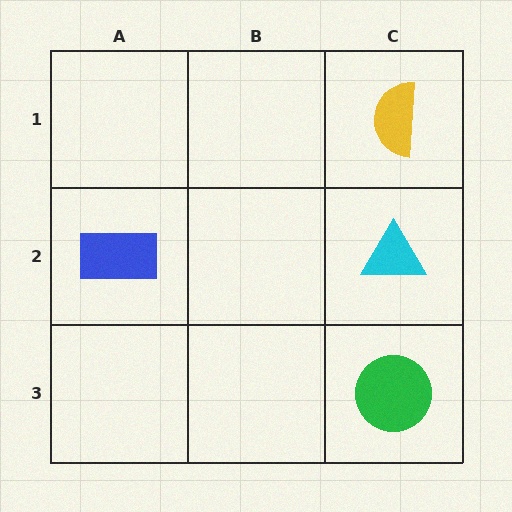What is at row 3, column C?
A green circle.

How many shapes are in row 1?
1 shape.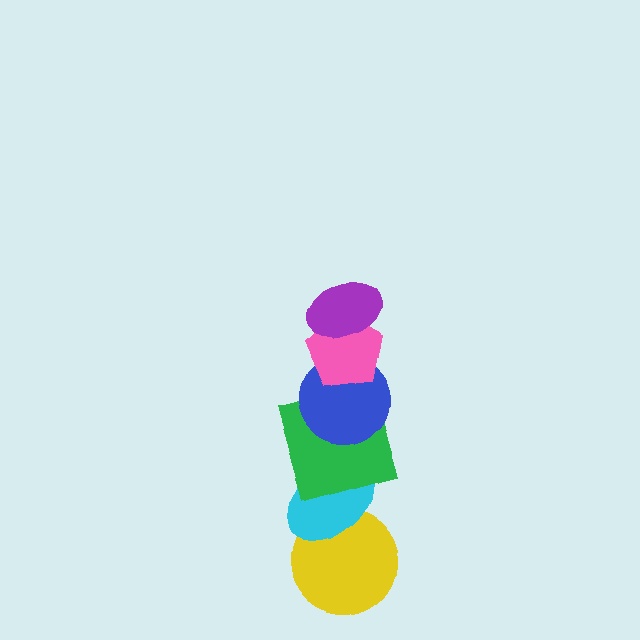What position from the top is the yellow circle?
The yellow circle is 6th from the top.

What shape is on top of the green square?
The blue circle is on top of the green square.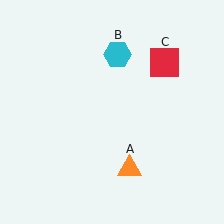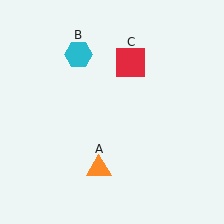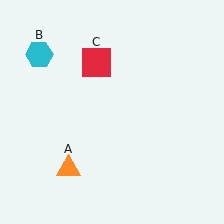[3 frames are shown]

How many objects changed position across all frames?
3 objects changed position: orange triangle (object A), cyan hexagon (object B), red square (object C).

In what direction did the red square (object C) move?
The red square (object C) moved left.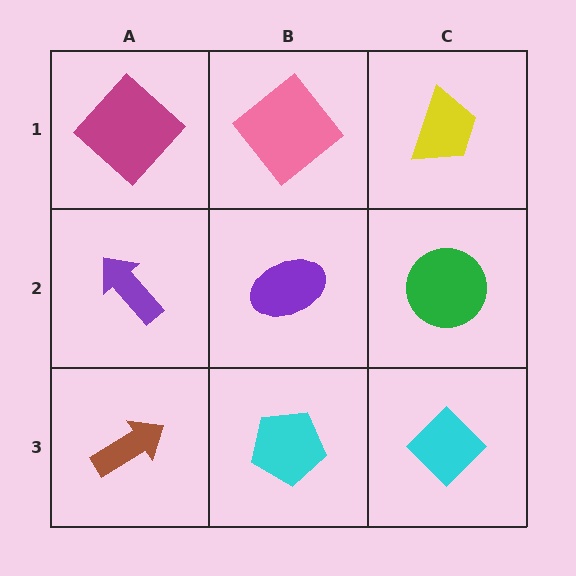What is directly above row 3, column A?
A purple arrow.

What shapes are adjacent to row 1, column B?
A purple ellipse (row 2, column B), a magenta diamond (row 1, column A), a yellow trapezoid (row 1, column C).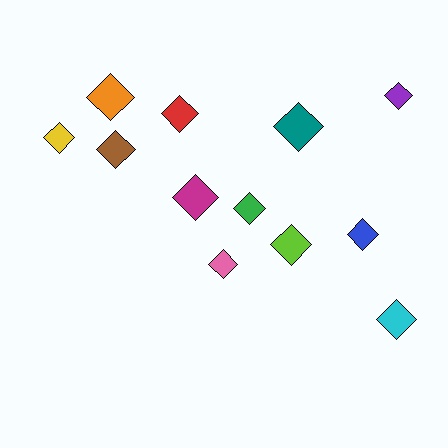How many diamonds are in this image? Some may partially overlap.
There are 12 diamonds.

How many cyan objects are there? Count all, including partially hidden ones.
There is 1 cyan object.